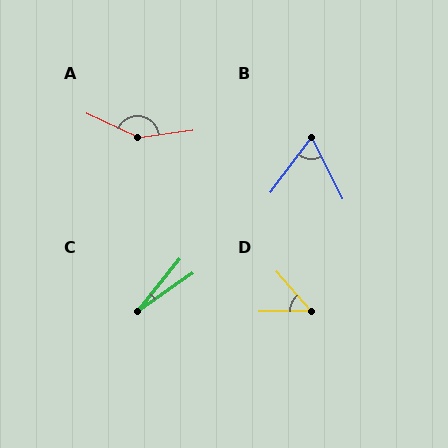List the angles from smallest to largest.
C (16°), D (50°), B (63°), A (148°).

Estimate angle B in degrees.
Approximately 63 degrees.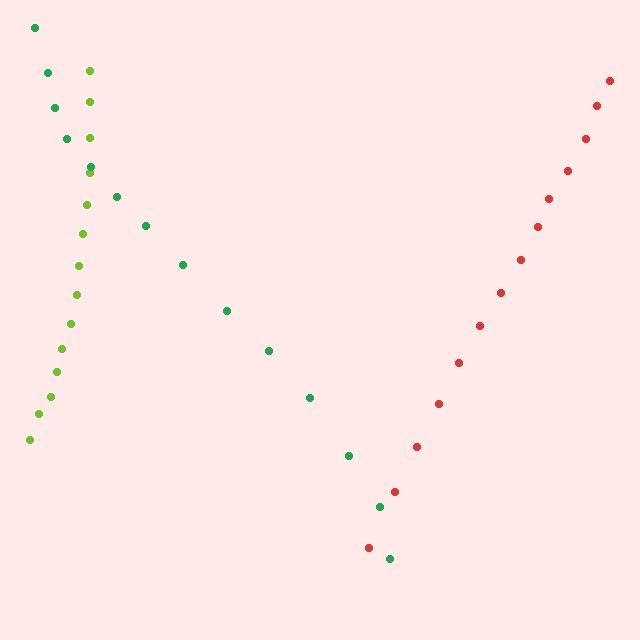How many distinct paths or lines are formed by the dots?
There are 3 distinct paths.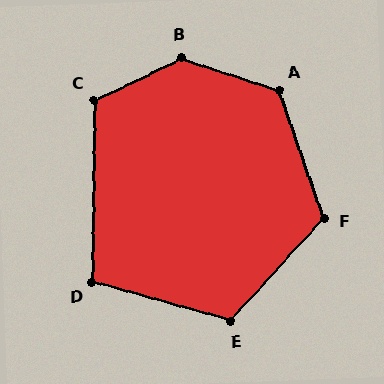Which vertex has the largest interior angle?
B, at approximately 136 degrees.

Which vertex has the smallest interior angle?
D, at approximately 105 degrees.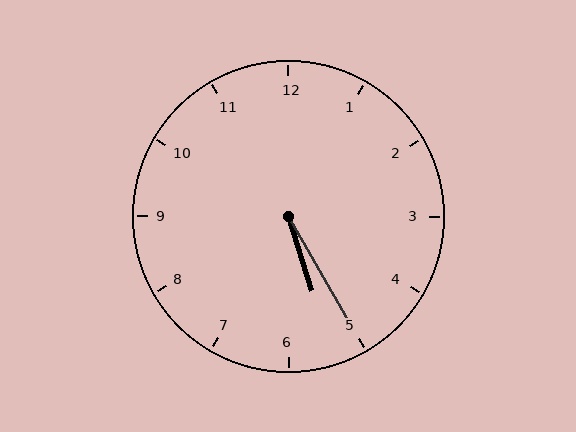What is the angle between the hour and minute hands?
Approximately 12 degrees.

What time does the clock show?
5:25.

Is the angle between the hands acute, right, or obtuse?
It is acute.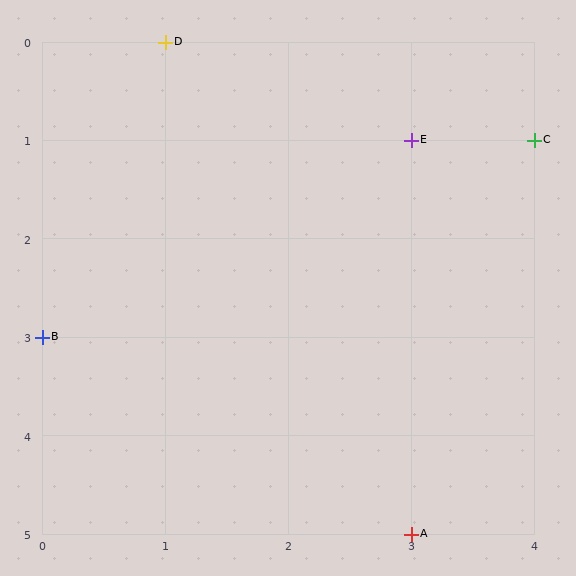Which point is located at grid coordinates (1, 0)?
Point D is at (1, 0).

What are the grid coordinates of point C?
Point C is at grid coordinates (4, 1).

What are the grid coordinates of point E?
Point E is at grid coordinates (3, 1).